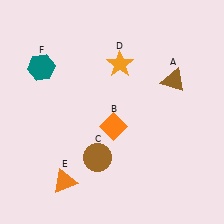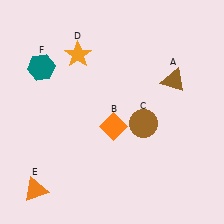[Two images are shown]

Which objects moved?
The objects that moved are: the brown circle (C), the orange star (D), the orange triangle (E).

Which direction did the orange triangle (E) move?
The orange triangle (E) moved left.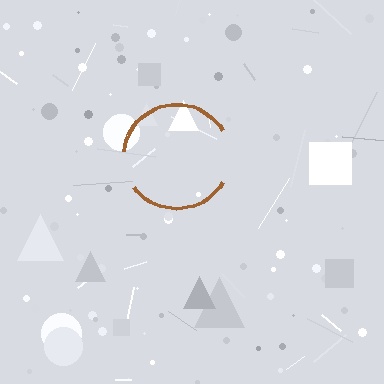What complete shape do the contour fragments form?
The contour fragments form a circle.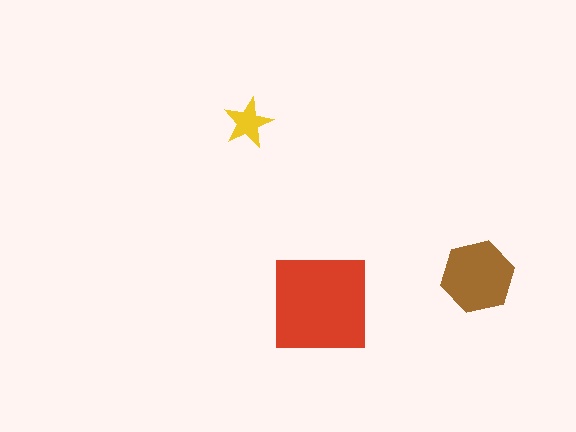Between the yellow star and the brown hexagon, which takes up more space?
The brown hexagon.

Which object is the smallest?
The yellow star.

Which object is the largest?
The red square.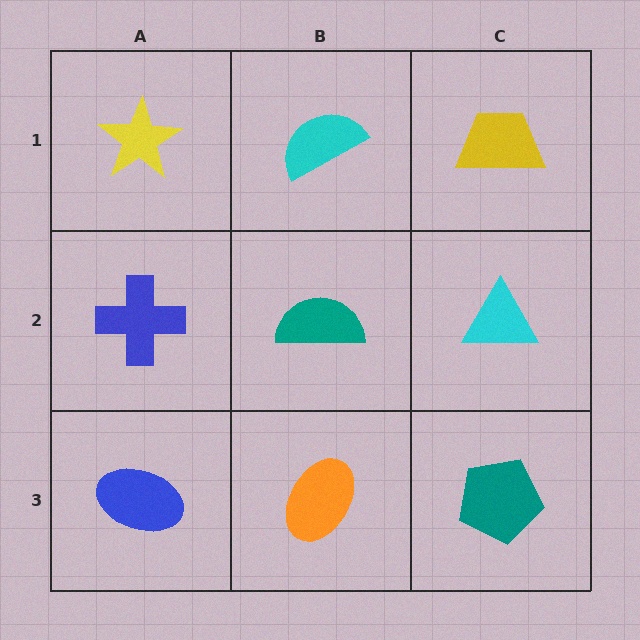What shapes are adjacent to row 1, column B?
A teal semicircle (row 2, column B), a yellow star (row 1, column A), a yellow trapezoid (row 1, column C).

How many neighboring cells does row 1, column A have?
2.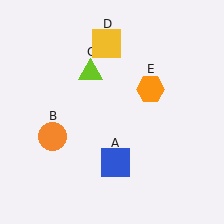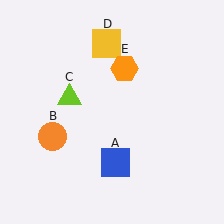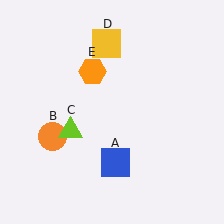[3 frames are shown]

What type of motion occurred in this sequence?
The lime triangle (object C), orange hexagon (object E) rotated counterclockwise around the center of the scene.